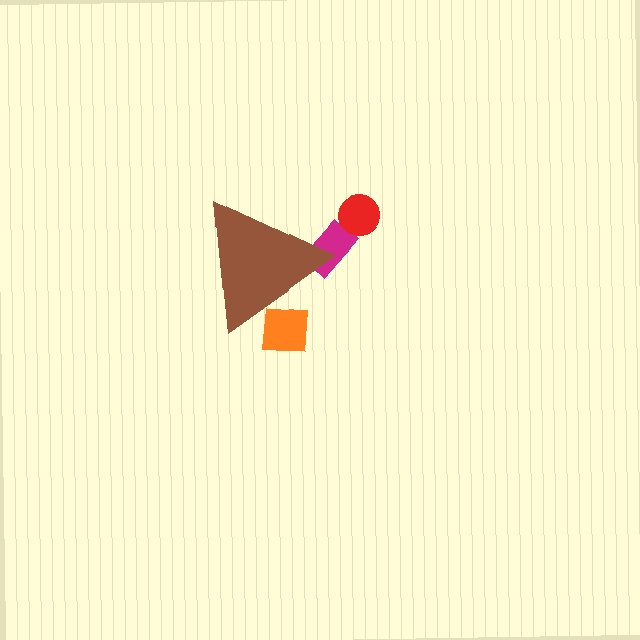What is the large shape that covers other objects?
A brown triangle.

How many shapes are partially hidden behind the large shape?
2 shapes are partially hidden.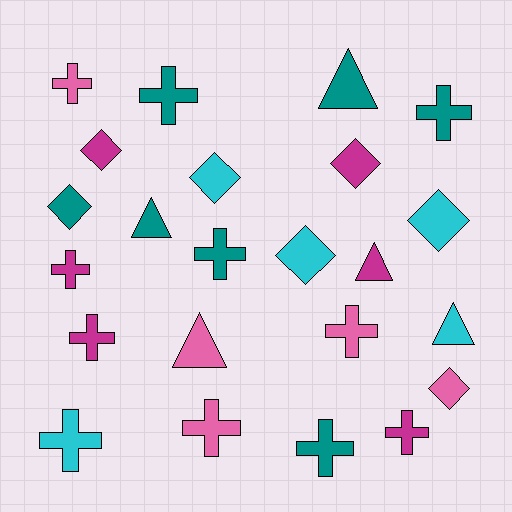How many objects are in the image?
There are 23 objects.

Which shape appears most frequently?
Cross, with 11 objects.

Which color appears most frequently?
Teal, with 7 objects.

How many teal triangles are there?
There are 2 teal triangles.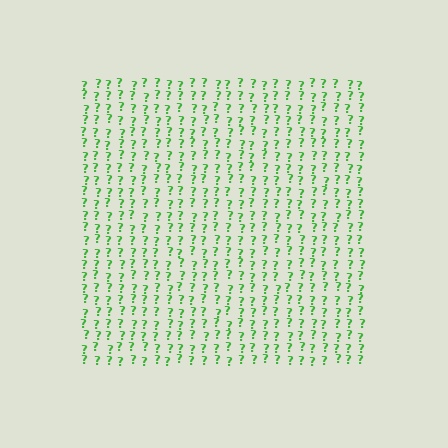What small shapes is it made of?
It is made of small question marks.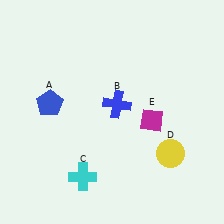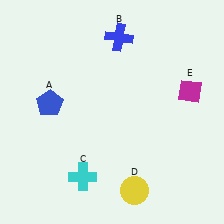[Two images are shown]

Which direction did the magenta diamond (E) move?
The magenta diamond (E) moved right.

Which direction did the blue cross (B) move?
The blue cross (B) moved up.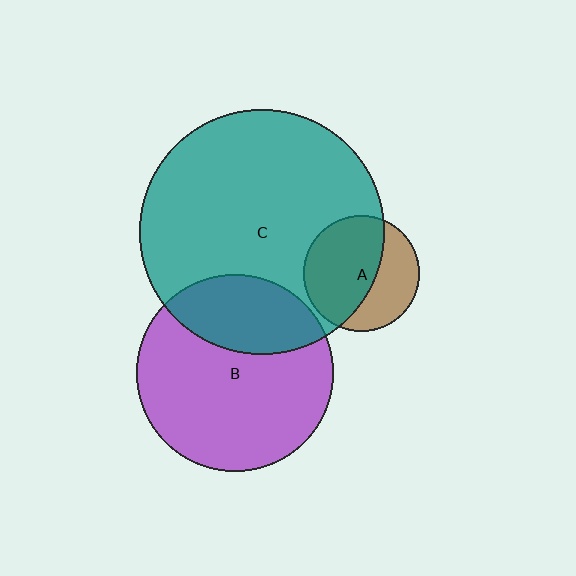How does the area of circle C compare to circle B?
Approximately 1.6 times.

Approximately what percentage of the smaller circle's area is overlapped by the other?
Approximately 60%.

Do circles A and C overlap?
Yes.